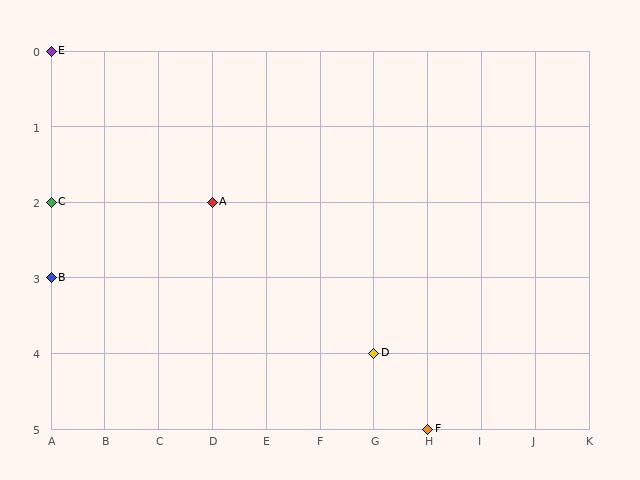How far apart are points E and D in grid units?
Points E and D are 6 columns and 4 rows apart (about 7.2 grid units diagonally).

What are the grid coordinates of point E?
Point E is at grid coordinates (A, 0).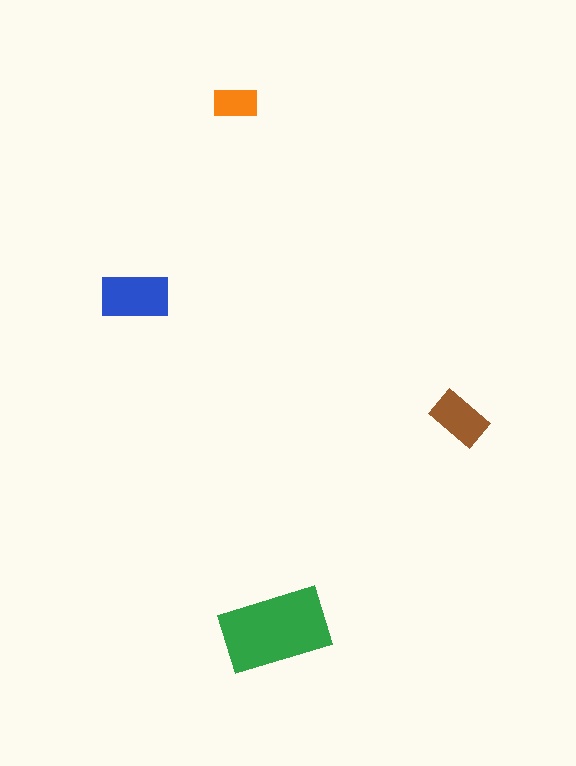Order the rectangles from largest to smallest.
the green one, the blue one, the brown one, the orange one.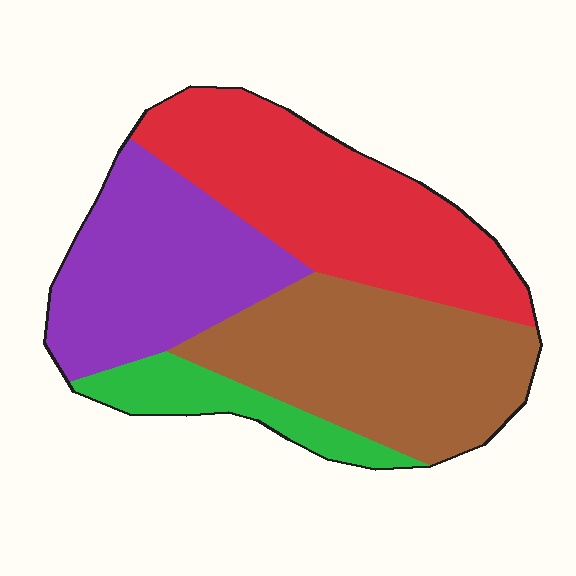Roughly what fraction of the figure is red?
Red covers about 30% of the figure.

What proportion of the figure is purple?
Purple covers around 25% of the figure.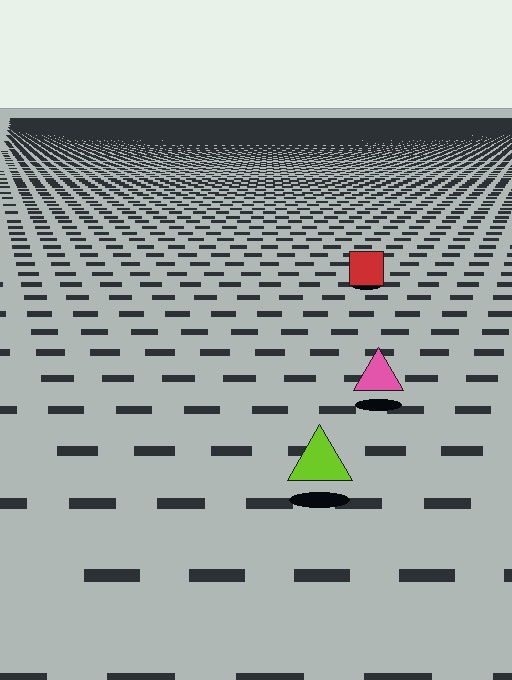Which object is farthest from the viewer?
The red square is farthest from the viewer. It appears smaller and the ground texture around it is denser.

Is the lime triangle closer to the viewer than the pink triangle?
Yes. The lime triangle is closer — you can tell from the texture gradient: the ground texture is coarser near it.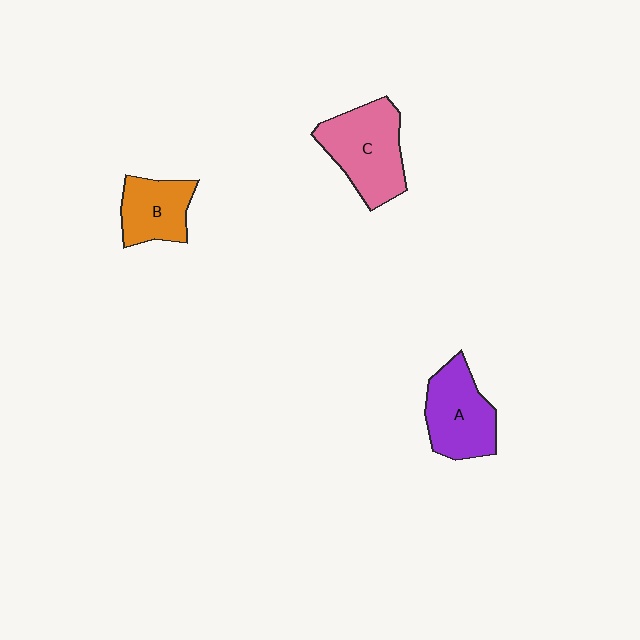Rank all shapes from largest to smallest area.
From largest to smallest: C (pink), A (purple), B (orange).